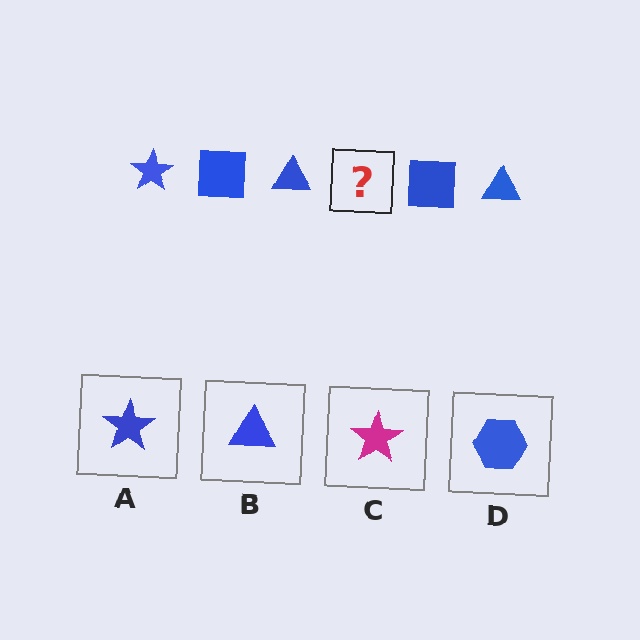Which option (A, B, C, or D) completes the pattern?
A.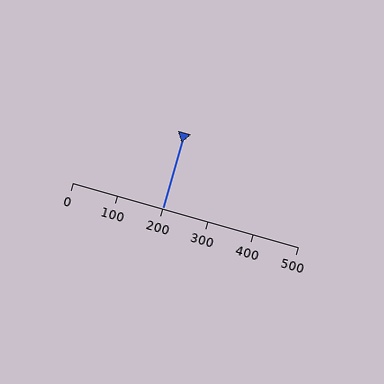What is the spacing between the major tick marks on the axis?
The major ticks are spaced 100 apart.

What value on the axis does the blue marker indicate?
The marker indicates approximately 200.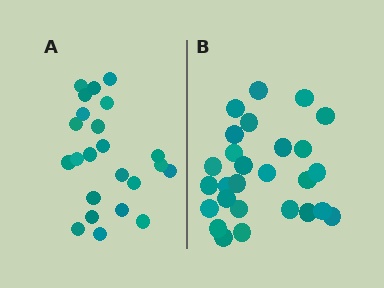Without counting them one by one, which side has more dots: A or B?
Region B (the right region) has more dots.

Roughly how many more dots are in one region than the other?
Region B has about 4 more dots than region A.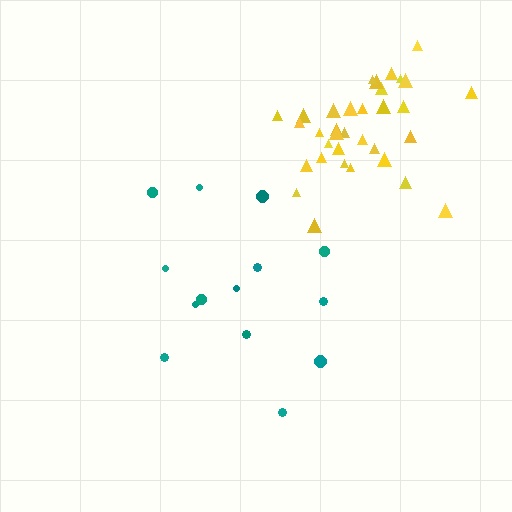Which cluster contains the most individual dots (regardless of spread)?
Yellow (34).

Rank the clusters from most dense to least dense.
yellow, teal.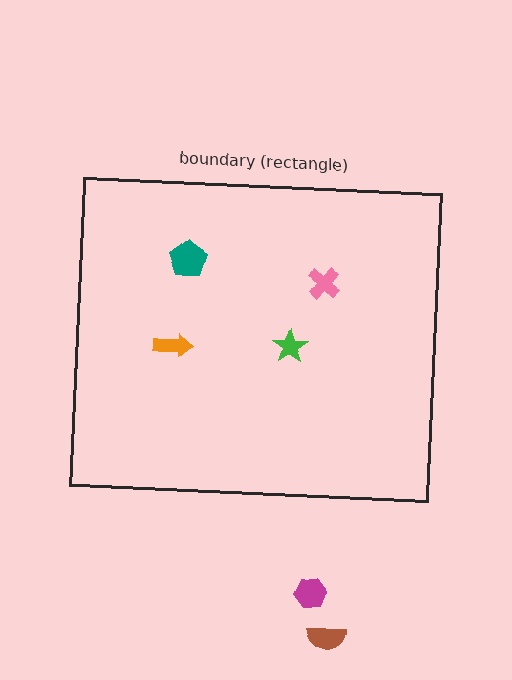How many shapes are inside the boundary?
4 inside, 2 outside.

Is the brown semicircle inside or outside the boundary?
Outside.